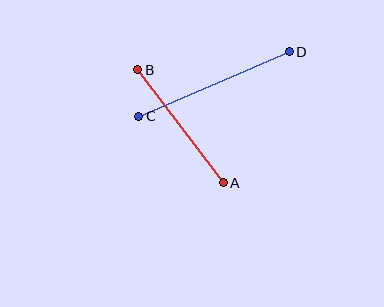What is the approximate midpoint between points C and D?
The midpoint is at approximately (214, 84) pixels.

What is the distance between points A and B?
The distance is approximately 142 pixels.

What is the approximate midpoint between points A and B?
The midpoint is at approximately (180, 126) pixels.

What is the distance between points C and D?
The distance is approximately 164 pixels.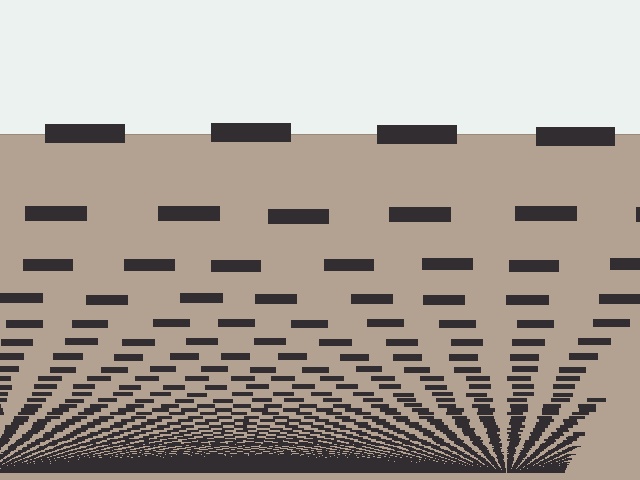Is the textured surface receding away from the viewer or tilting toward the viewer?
The surface appears to tilt toward the viewer. Texture elements get larger and sparser toward the top.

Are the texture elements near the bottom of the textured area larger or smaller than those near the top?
Smaller. The gradient is inverted — elements near the bottom are smaller and denser.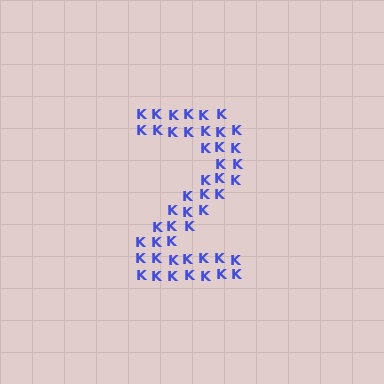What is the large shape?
The large shape is the digit 2.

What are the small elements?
The small elements are letter K's.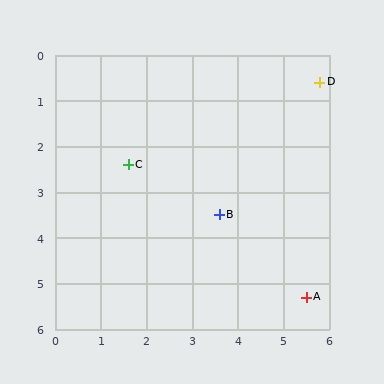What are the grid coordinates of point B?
Point B is at approximately (3.6, 3.5).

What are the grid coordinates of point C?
Point C is at approximately (1.6, 2.4).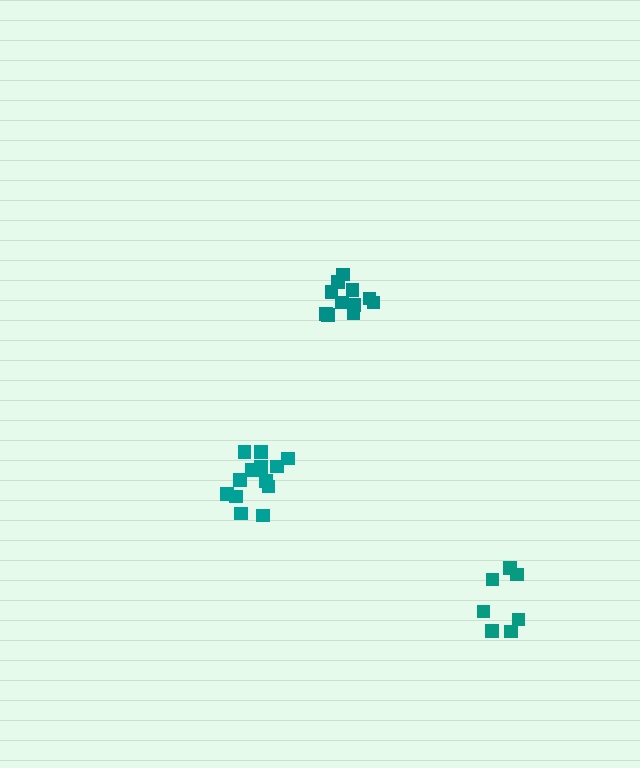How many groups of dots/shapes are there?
There are 3 groups.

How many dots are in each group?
Group 1: 7 dots, Group 2: 13 dots, Group 3: 11 dots (31 total).